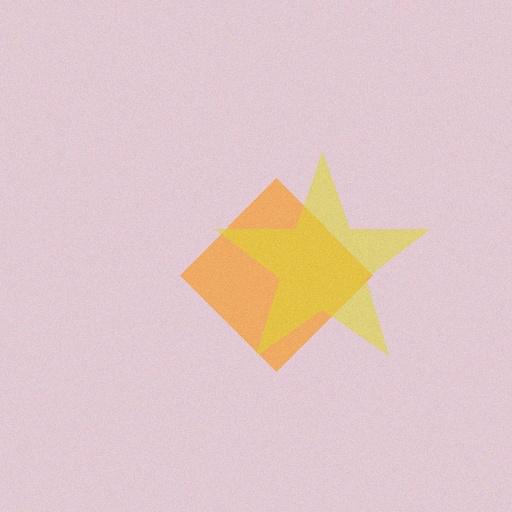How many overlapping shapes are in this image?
There are 2 overlapping shapes in the image.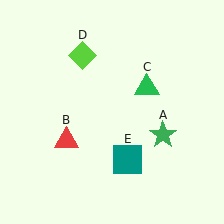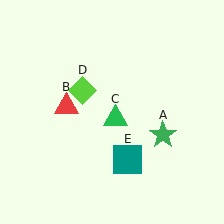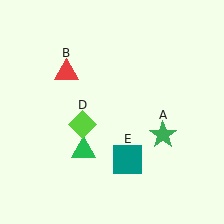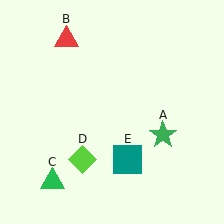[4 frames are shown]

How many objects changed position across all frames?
3 objects changed position: red triangle (object B), green triangle (object C), lime diamond (object D).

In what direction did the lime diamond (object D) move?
The lime diamond (object D) moved down.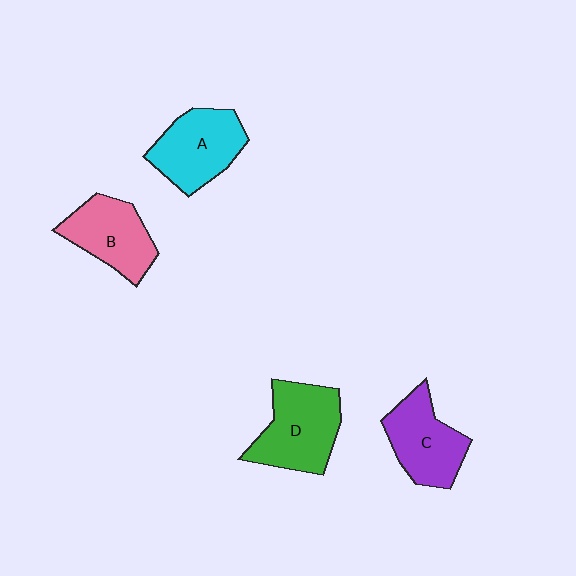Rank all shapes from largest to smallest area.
From largest to smallest: D (green), A (cyan), C (purple), B (pink).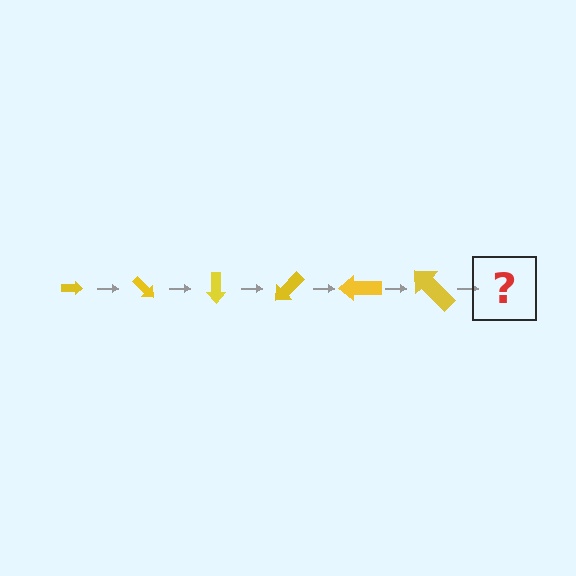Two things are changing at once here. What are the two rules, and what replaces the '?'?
The two rules are that the arrow grows larger each step and it rotates 45 degrees each step. The '?' should be an arrow, larger than the previous one and rotated 270 degrees from the start.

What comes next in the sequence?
The next element should be an arrow, larger than the previous one and rotated 270 degrees from the start.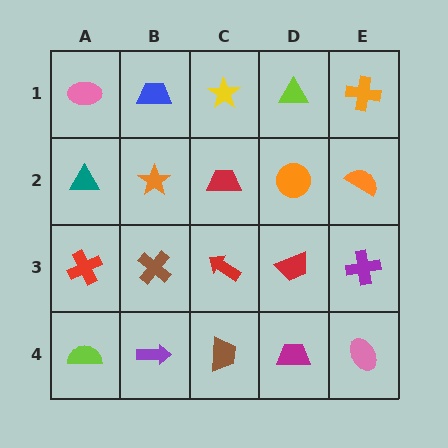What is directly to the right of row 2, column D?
An orange semicircle.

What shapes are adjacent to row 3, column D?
An orange circle (row 2, column D), a magenta trapezoid (row 4, column D), a red arrow (row 3, column C), a purple cross (row 3, column E).